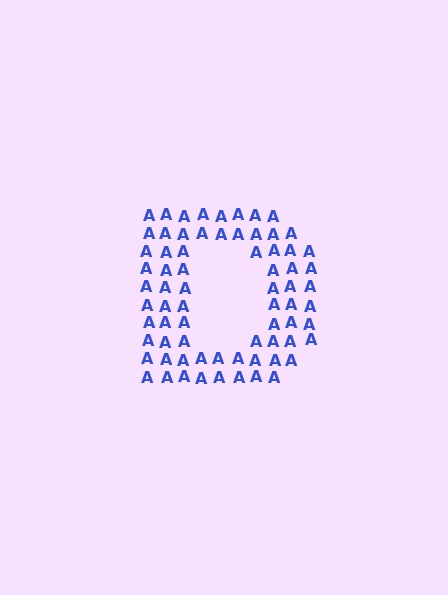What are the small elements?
The small elements are letter A's.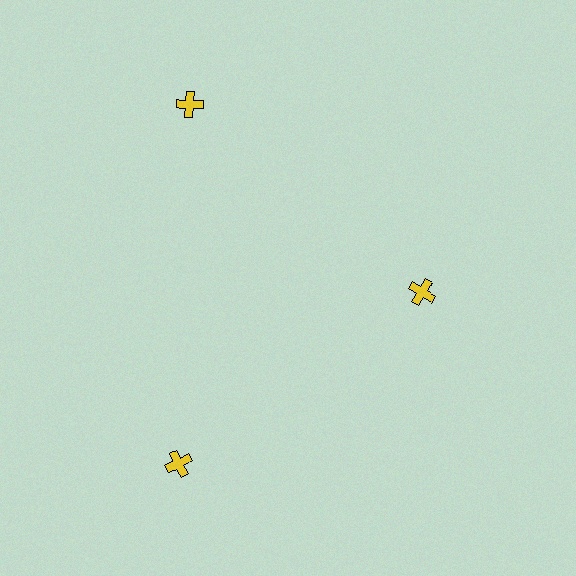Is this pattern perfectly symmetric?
No. The 3 yellow crosses are arranged in a ring, but one element near the 3 o'clock position is pulled inward toward the center, breaking the 3-fold rotational symmetry.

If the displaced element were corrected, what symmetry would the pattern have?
It would have 3-fold rotational symmetry — the pattern would map onto itself every 120 degrees.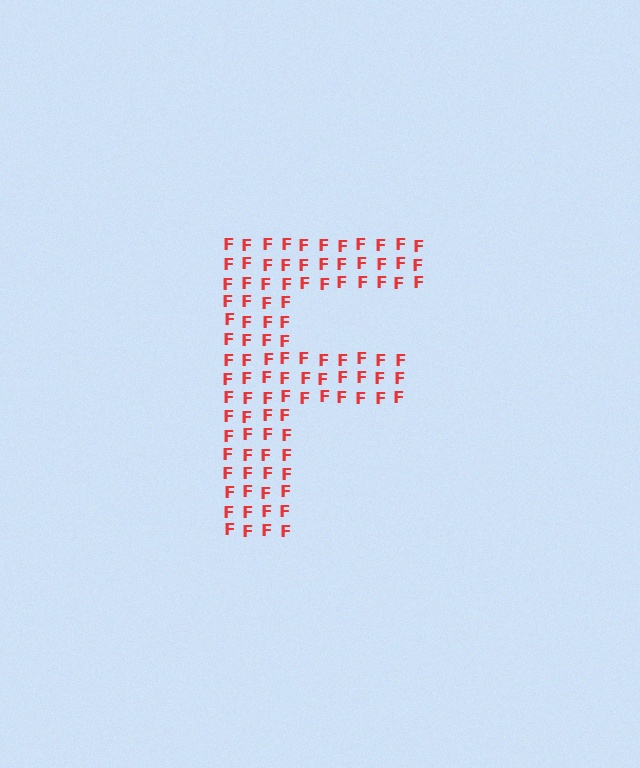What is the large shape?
The large shape is the letter F.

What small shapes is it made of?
It is made of small letter F's.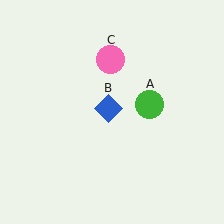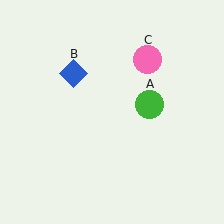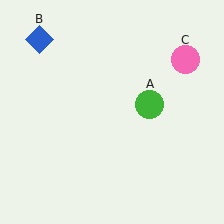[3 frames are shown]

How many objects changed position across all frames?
2 objects changed position: blue diamond (object B), pink circle (object C).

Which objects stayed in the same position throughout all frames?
Green circle (object A) remained stationary.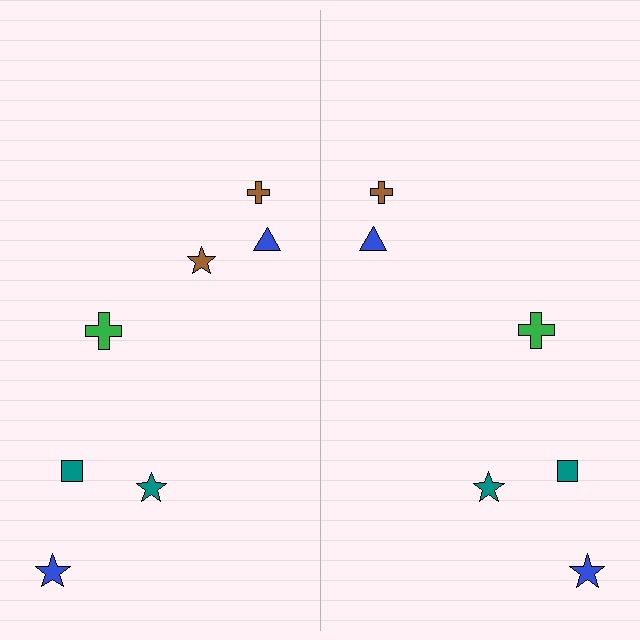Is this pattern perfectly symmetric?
No, the pattern is not perfectly symmetric. A brown star is missing from the right side.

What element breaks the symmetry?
A brown star is missing from the right side.